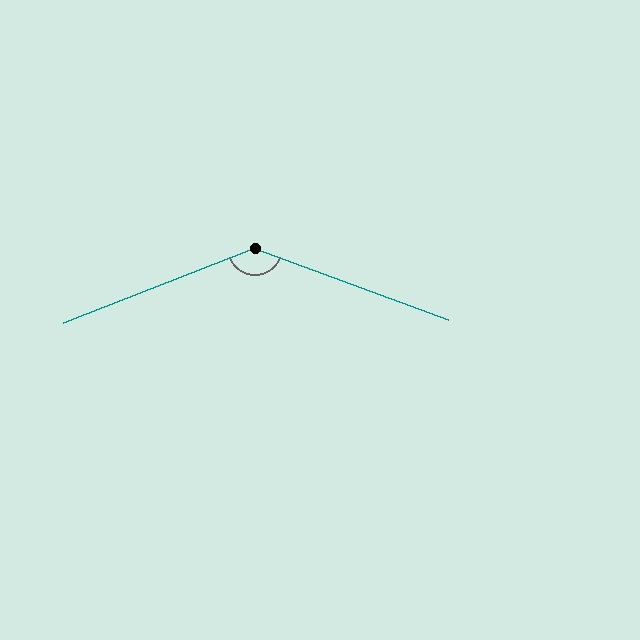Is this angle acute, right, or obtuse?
It is obtuse.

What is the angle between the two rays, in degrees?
Approximately 138 degrees.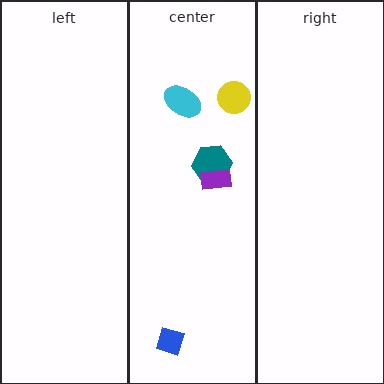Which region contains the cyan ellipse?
The center region.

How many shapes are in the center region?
5.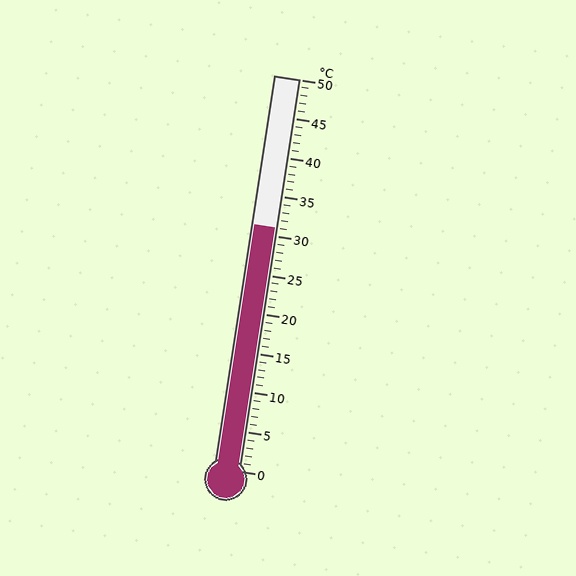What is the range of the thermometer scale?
The thermometer scale ranges from 0°C to 50°C.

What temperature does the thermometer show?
The thermometer shows approximately 31°C.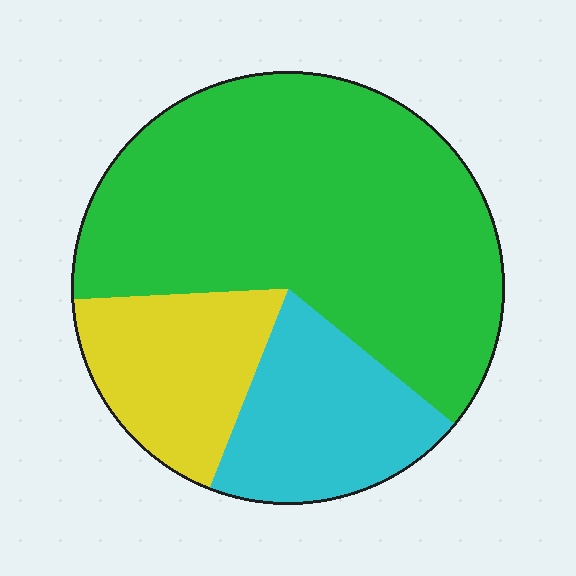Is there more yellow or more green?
Green.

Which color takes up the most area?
Green, at roughly 60%.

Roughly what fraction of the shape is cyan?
Cyan takes up about one fifth (1/5) of the shape.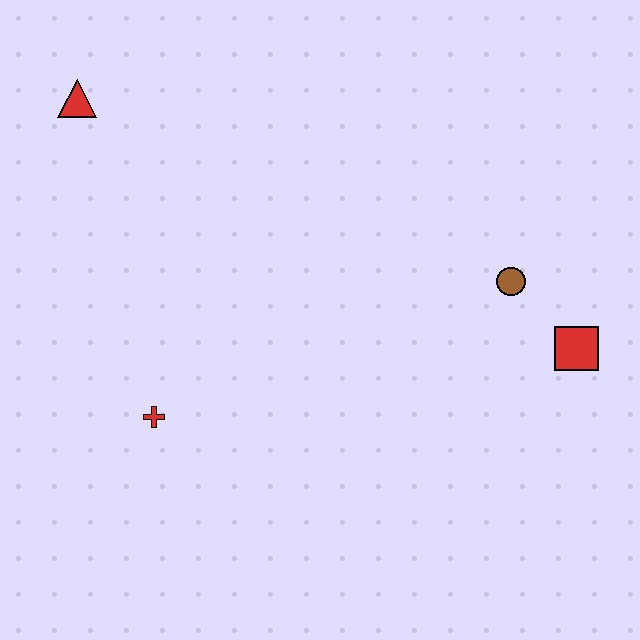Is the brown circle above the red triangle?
No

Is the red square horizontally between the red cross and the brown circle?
No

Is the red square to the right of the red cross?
Yes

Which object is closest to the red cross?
The red triangle is closest to the red cross.